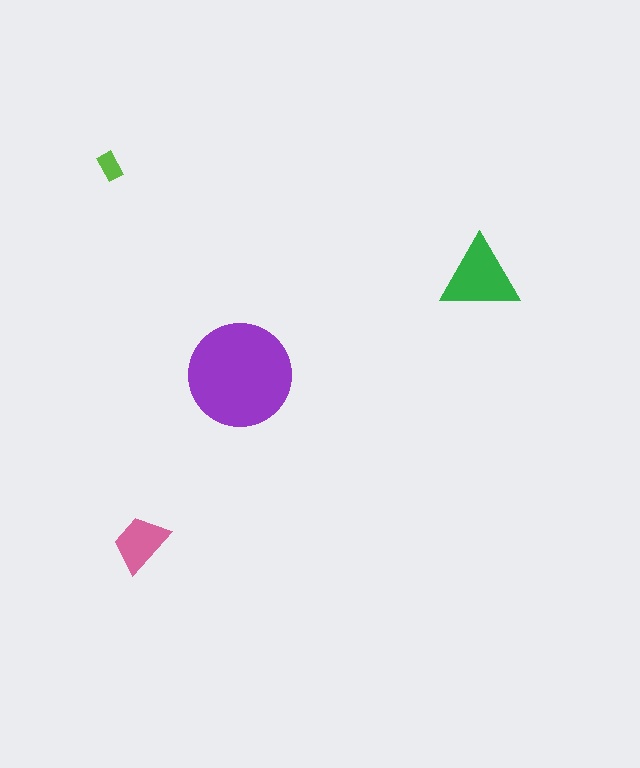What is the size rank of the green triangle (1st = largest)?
2nd.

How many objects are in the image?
There are 4 objects in the image.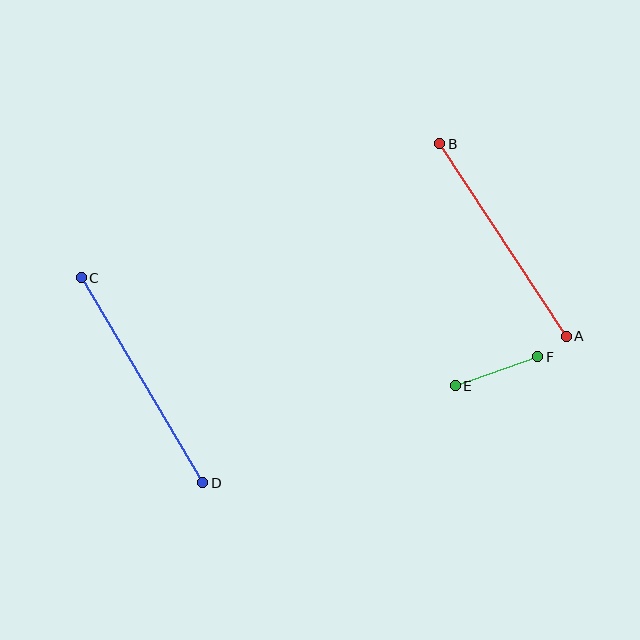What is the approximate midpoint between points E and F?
The midpoint is at approximately (497, 371) pixels.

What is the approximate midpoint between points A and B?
The midpoint is at approximately (503, 240) pixels.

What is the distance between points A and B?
The distance is approximately 231 pixels.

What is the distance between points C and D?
The distance is approximately 238 pixels.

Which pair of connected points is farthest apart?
Points C and D are farthest apart.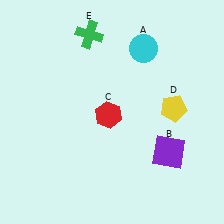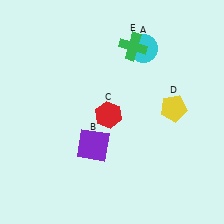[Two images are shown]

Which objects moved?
The objects that moved are: the purple square (B), the green cross (E).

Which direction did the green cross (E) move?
The green cross (E) moved right.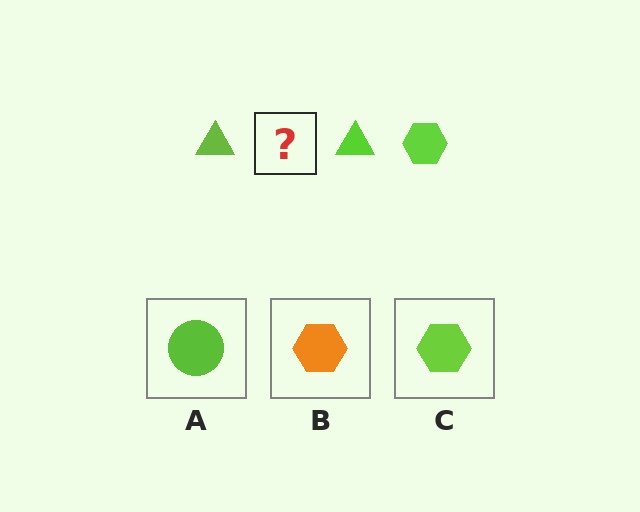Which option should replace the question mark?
Option C.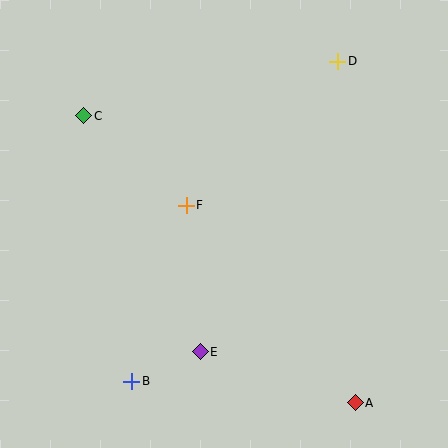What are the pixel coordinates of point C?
Point C is at (84, 116).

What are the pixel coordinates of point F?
Point F is at (186, 205).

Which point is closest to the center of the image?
Point F at (186, 205) is closest to the center.